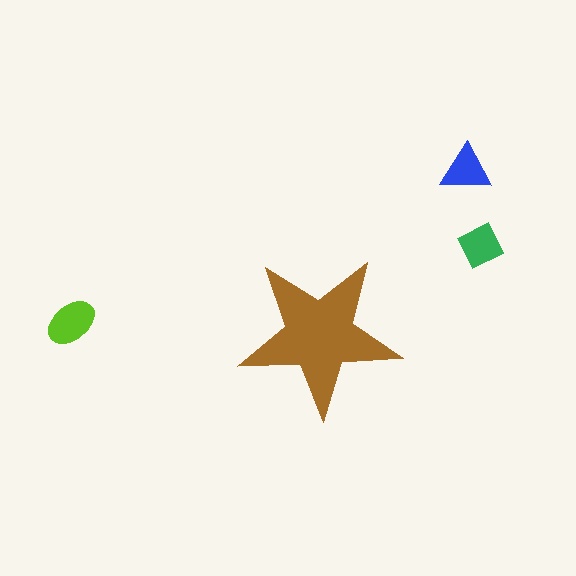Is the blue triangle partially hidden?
No, the blue triangle is fully visible.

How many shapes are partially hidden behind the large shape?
0 shapes are partially hidden.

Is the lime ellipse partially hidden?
No, the lime ellipse is fully visible.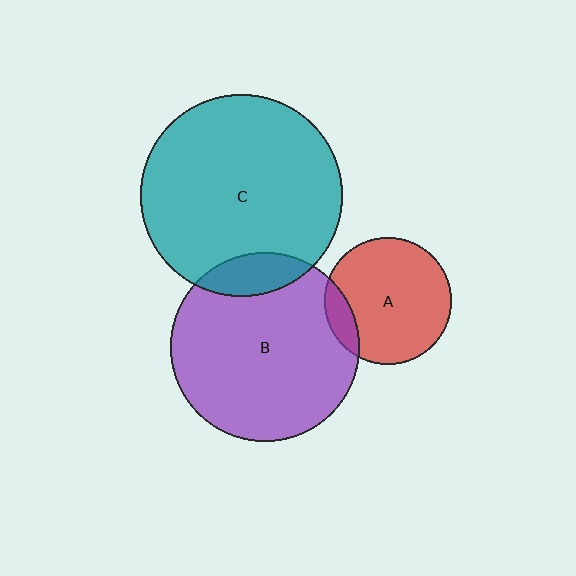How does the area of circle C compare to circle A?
Approximately 2.5 times.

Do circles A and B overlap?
Yes.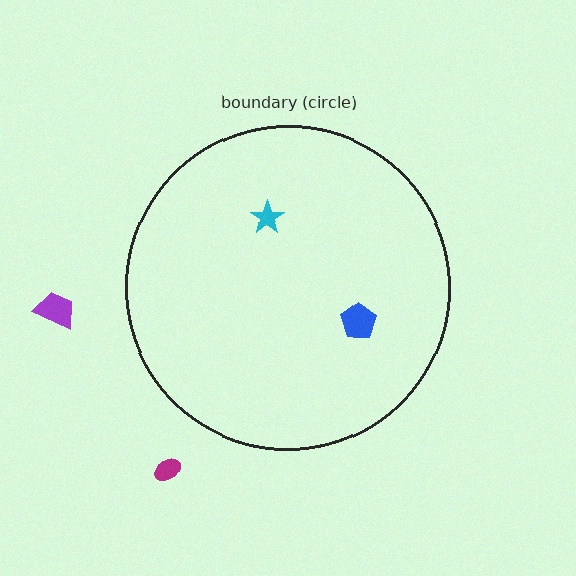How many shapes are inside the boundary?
2 inside, 2 outside.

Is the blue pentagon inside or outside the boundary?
Inside.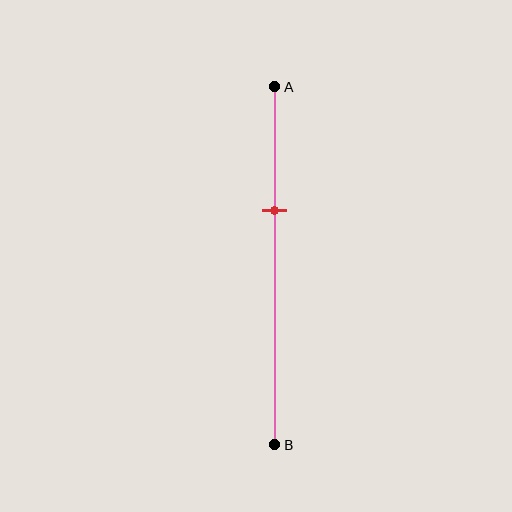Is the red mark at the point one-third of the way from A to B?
Yes, the mark is approximately at the one-third point.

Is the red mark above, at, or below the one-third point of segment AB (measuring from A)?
The red mark is approximately at the one-third point of segment AB.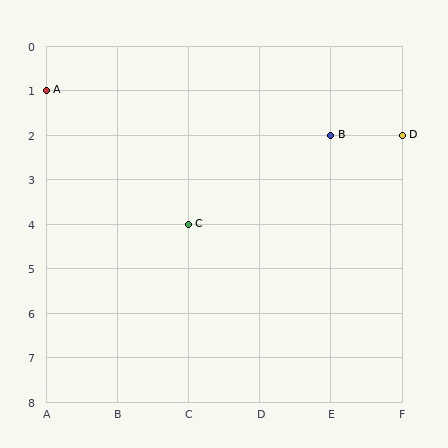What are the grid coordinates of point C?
Point C is at grid coordinates (C, 4).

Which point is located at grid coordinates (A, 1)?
Point A is at (A, 1).